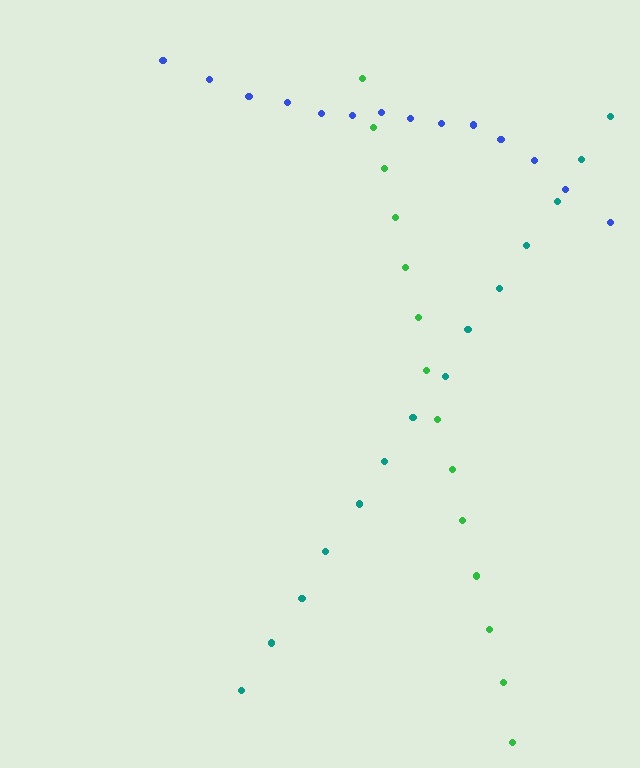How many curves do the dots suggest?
There are 3 distinct paths.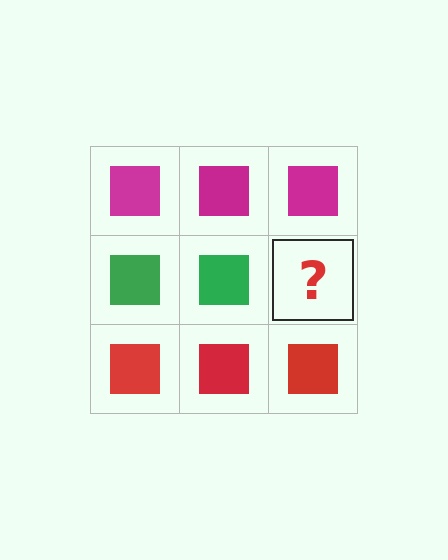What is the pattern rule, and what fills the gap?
The rule is that each row has a consistent color. The gap should be filled with a green square.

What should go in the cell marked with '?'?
The missing cell should contain a green square.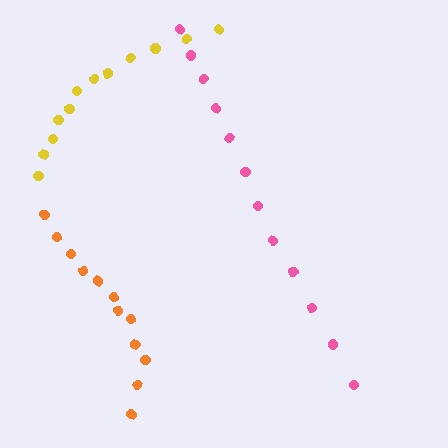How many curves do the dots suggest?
There are 3 distinct paths.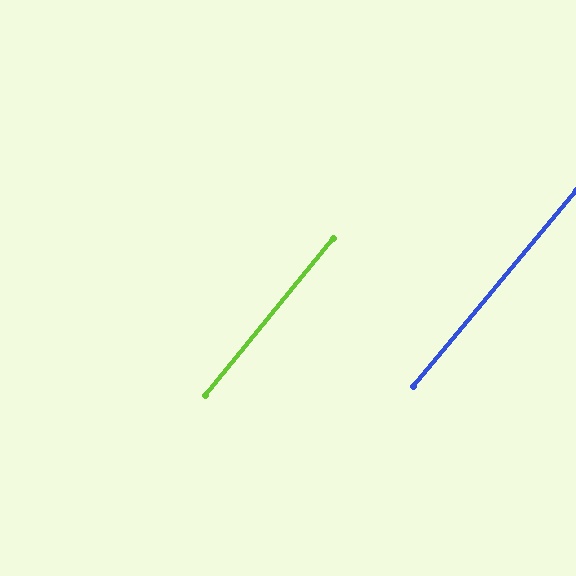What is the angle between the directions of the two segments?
Approximately 0 degrees.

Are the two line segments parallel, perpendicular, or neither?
Parallel — their directions differ by only 0.5°.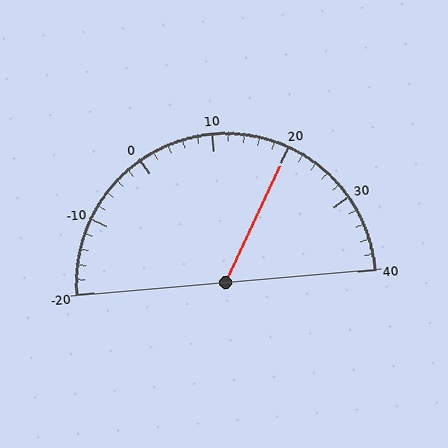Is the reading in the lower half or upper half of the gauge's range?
The reading is in the upper half of the range (-20 to 40).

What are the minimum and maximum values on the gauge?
The gauge ranges from -20 to 40.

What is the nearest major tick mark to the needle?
The nearest major tick mark is 20.